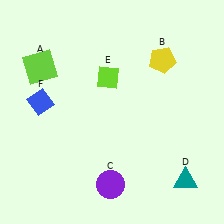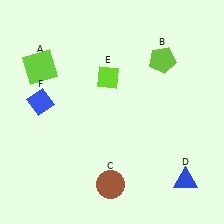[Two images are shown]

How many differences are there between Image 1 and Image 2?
There are 3 differences between the two images.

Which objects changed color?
B changed from yellow to lime. C changed from purple to brown. D changed from teal to blue.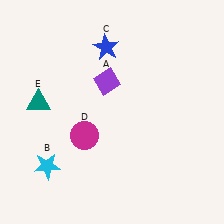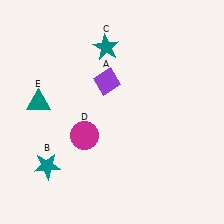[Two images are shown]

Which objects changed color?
B changed from cyan to teal. C changed from blue to teal.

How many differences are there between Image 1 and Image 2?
There are 2 differences between the two images.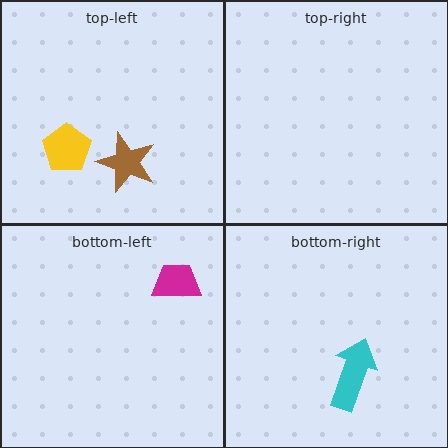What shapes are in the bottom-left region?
The magenta trapezoid.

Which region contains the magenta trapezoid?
The bottom-left region.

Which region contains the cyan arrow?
The bottom-right region.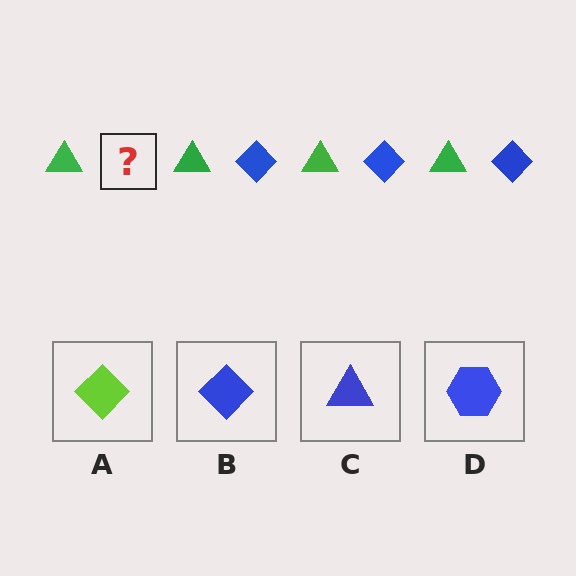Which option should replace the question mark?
Option B.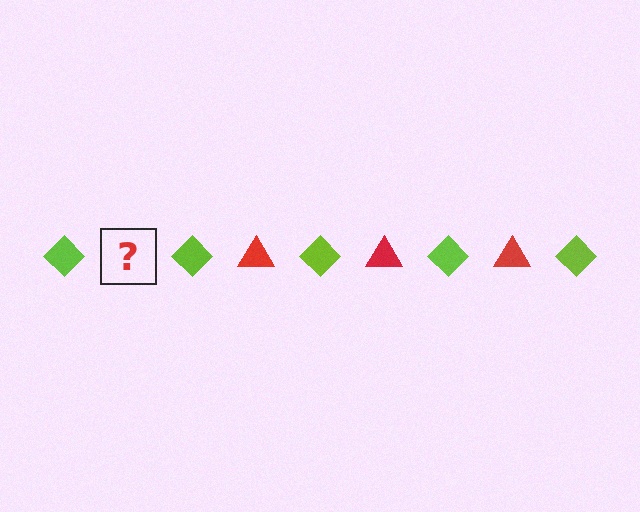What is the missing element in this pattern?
The missing element is a red triangle.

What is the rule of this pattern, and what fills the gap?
The rule is that the pattern alternates between lime diamond and red triangle. The gap should be filled with a red triangle.